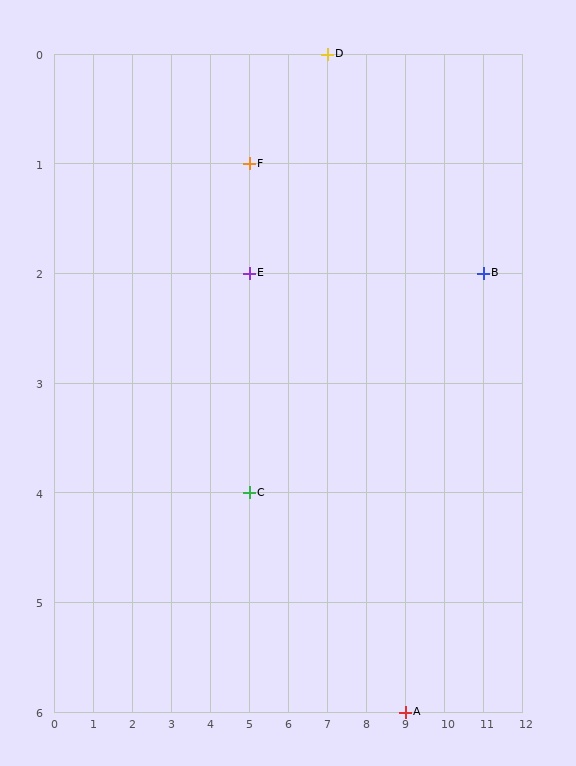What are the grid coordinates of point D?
Point D is at grid coordinates (7, 0).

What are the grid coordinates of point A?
Point A is at grid coordinates (9, 6).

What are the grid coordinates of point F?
Point F is at grid coordinates (5, 1).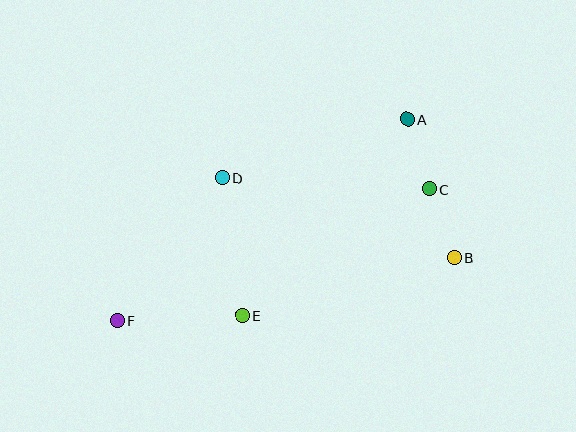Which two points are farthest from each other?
Points A and F are farthest from each other.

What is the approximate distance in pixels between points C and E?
The distance between C and E is approximately 226 pixels.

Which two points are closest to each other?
Points A and C are closest to each other.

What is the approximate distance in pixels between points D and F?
The distance between D and F is approximately 178 pixels.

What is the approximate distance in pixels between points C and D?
The distance between C and D is approximately 207 pixels.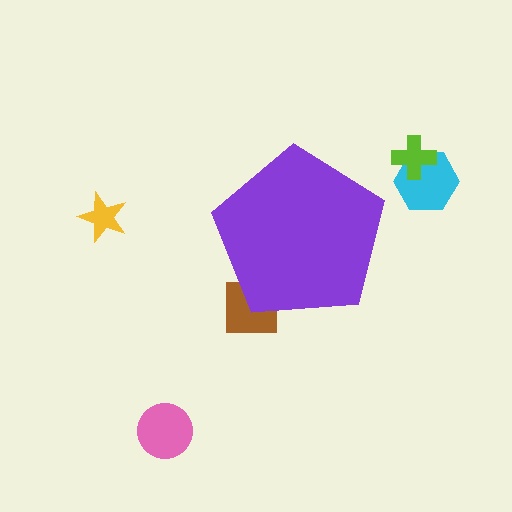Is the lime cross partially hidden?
No, the lime cross is fully visible.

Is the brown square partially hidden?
Yes, the brown square is partially hidden behind the purple pentagon.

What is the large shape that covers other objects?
A purple pentagon.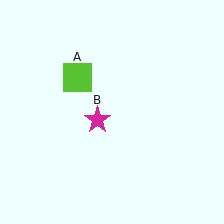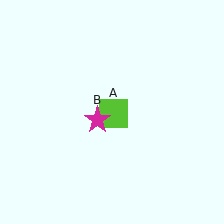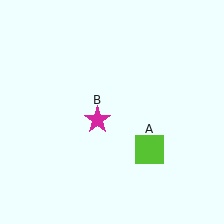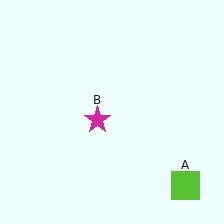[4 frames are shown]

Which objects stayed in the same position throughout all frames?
Magenta star (object B) remained stationary.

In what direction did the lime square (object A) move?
The lime square (object A) moved down and to the right.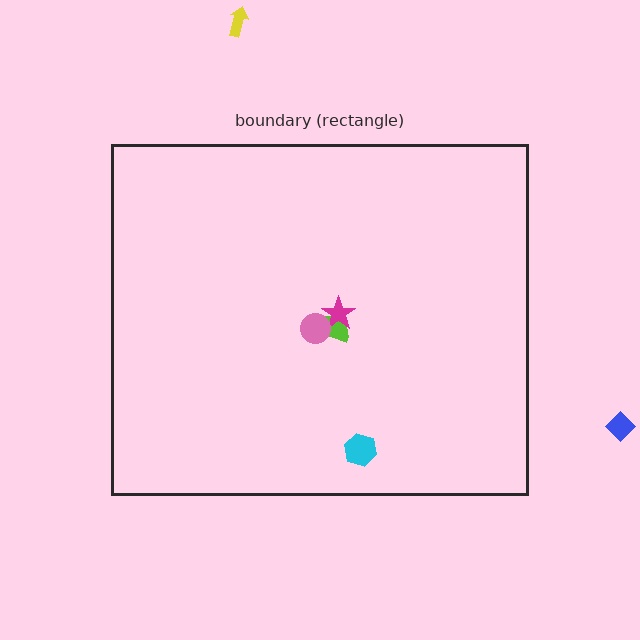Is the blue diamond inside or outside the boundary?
Outside.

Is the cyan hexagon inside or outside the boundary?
Inside.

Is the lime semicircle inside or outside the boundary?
Inside.